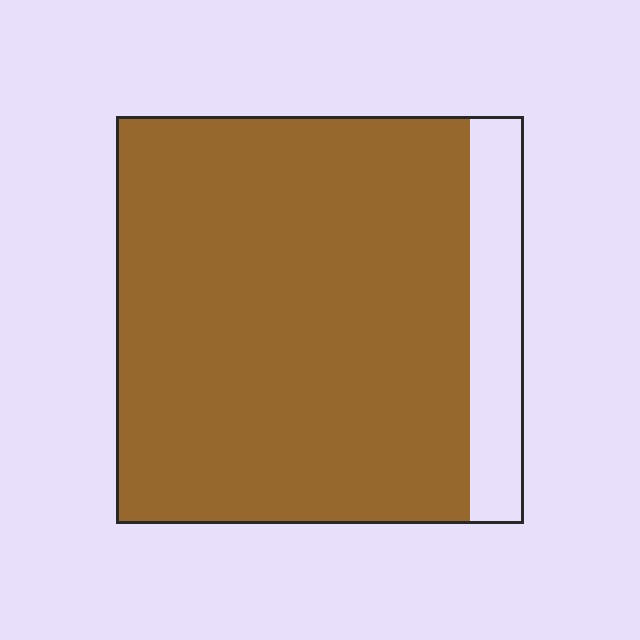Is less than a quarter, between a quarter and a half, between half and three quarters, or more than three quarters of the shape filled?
More than three quarters.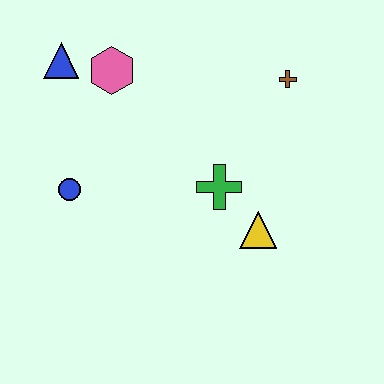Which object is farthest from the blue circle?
The brown cross is farthest from the blue circle.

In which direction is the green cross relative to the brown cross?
The green cross is below the brown cross.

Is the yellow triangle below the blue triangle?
Yes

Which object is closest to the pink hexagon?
The blue triangle is closest to the pink hexagon.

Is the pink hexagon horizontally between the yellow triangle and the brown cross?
No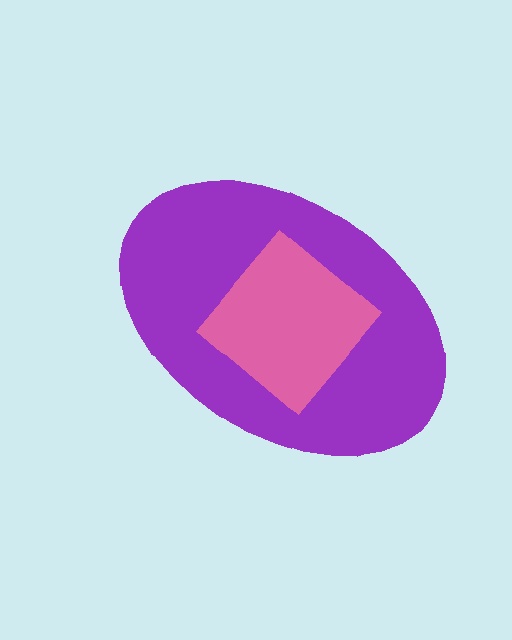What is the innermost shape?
The pink diamond.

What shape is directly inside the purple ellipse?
The pink diamond.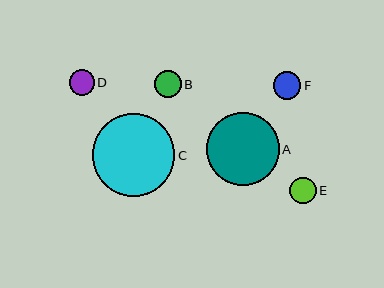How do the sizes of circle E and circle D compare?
Circle E and circle D are approximately the same size.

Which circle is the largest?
Circle C is the largest with a size of approximately 83 pixels.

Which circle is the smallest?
Circle D is the smallest with a size of approximately 25 pixels.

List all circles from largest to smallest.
From largest to smallest: C, A, F, B, E, D.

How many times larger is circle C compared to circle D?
Circle C is approximately 3.3 times the size of circle D.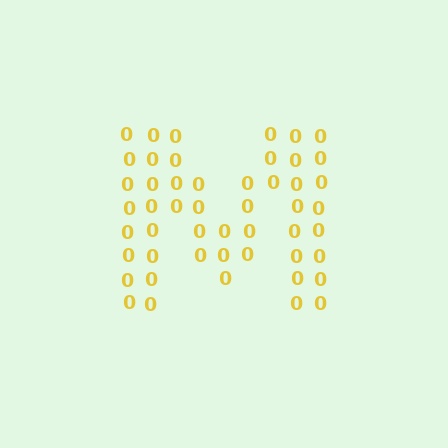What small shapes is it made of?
It is made of small digit 0's.